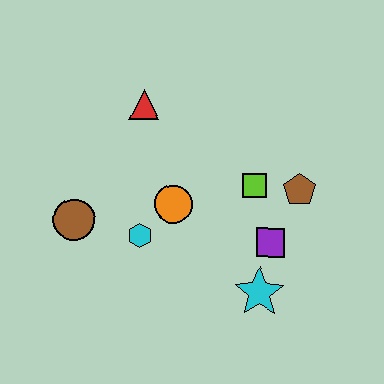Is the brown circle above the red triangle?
No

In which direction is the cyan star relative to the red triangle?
The cyan star is below the red triangle.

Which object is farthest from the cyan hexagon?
The brown pentagon is farthest from the cyan hexagon.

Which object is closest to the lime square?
The brown pentagon is closest to the lime square.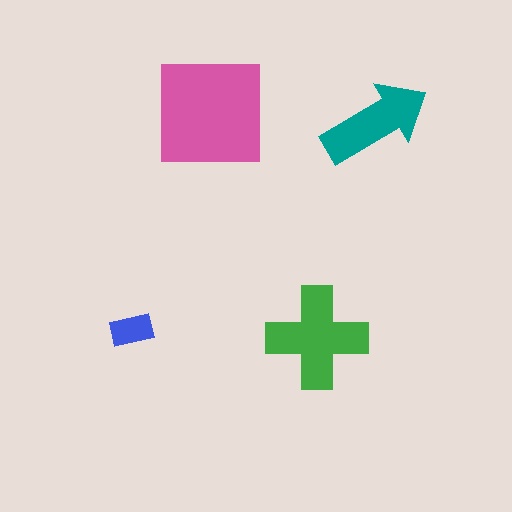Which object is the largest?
The pink square.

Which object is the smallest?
The blue rectangle.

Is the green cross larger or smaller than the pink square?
Smaller.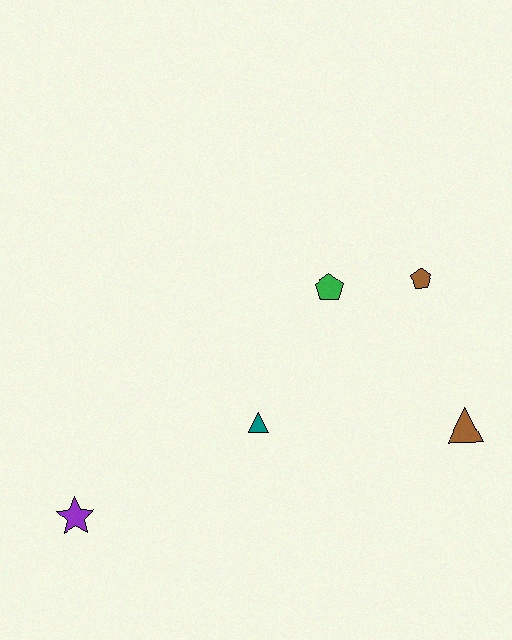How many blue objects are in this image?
There are no blue objects.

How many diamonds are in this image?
There are no diamonds.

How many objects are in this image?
There are 5 objects.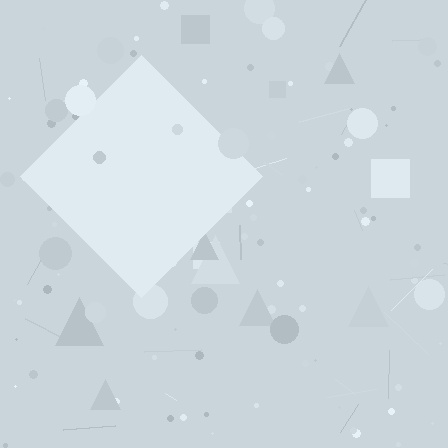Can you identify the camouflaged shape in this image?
The camouflaged shape is a diamond.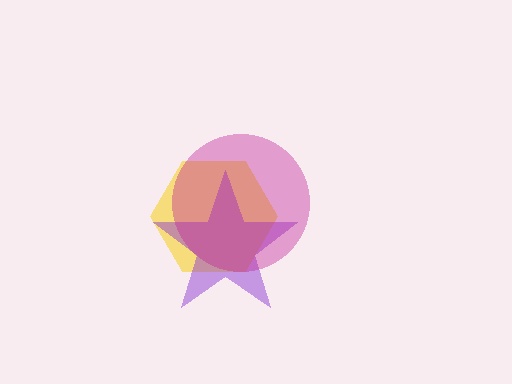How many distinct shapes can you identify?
There are 3 distinct shapes: a yellow hexagon, a purple star, a magenta circle.